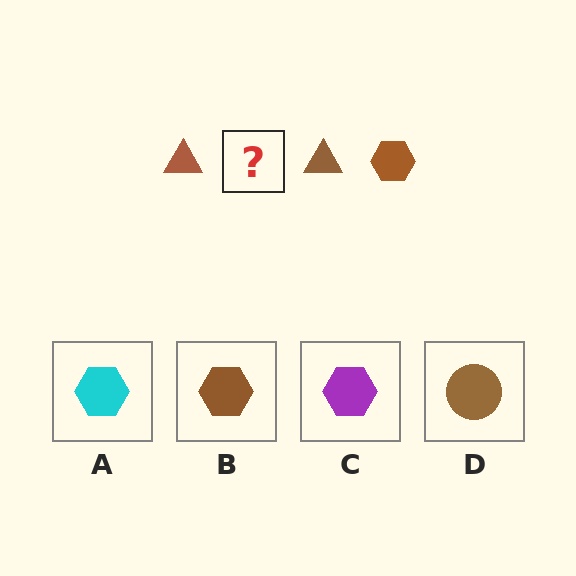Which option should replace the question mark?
Option B.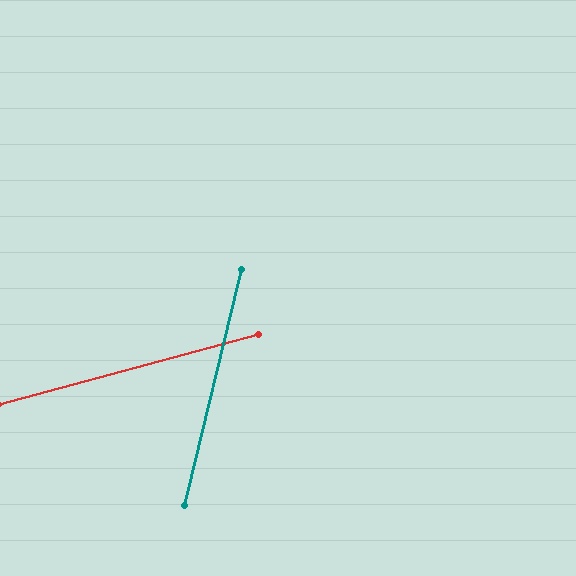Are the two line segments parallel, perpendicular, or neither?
Neither parallel nor perpendicular — they differ by about 61°.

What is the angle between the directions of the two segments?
Approximately 61 degrees.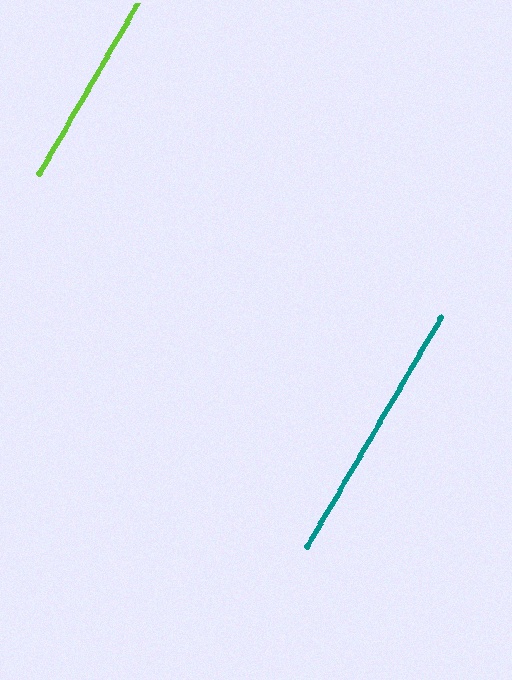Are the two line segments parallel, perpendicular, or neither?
Parallel — their directions differ by only 0.5°.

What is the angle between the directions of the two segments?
Approximately 0 degrees.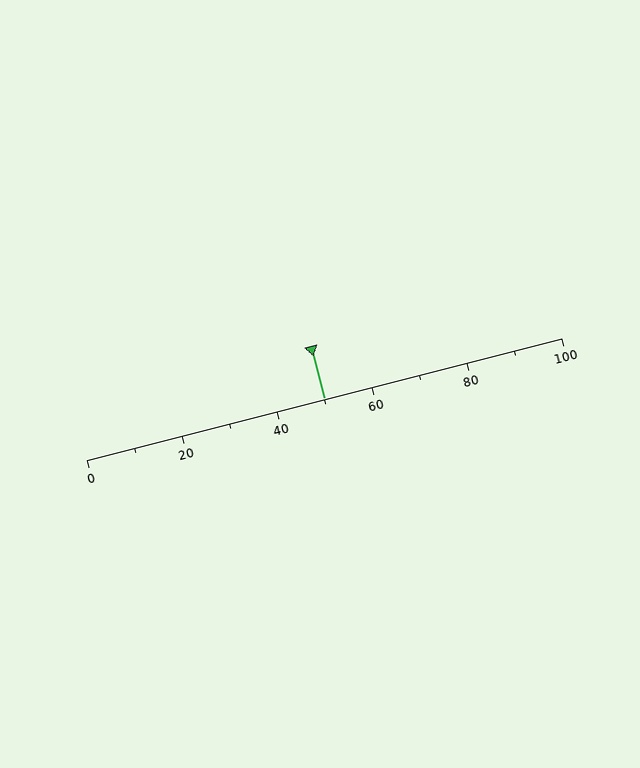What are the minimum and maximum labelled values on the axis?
The axis runs from 0 to 100.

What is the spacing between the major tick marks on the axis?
The major ticks are spaced 20 apart.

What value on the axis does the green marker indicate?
The marker indicates approximately 50.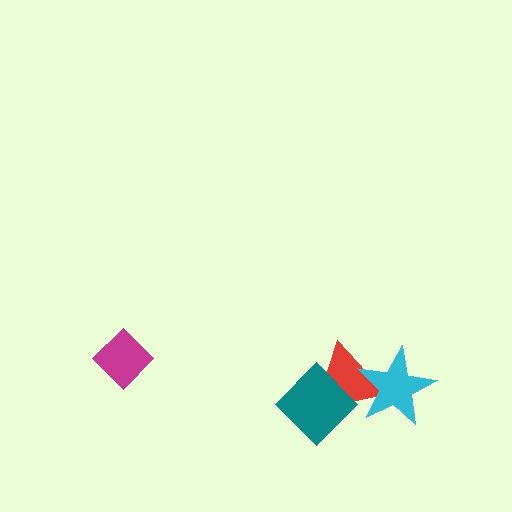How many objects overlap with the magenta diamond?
0 objects overlap with the magenta diamond.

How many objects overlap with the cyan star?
1 object overlaps with the cyan star.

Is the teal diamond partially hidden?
No, no other shape covers it.